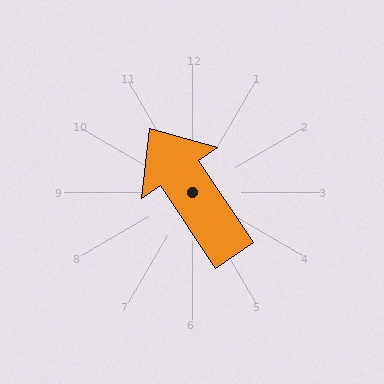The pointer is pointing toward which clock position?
Roughly 11 o'clock.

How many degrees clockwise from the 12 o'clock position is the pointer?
Approximately 326 degrees.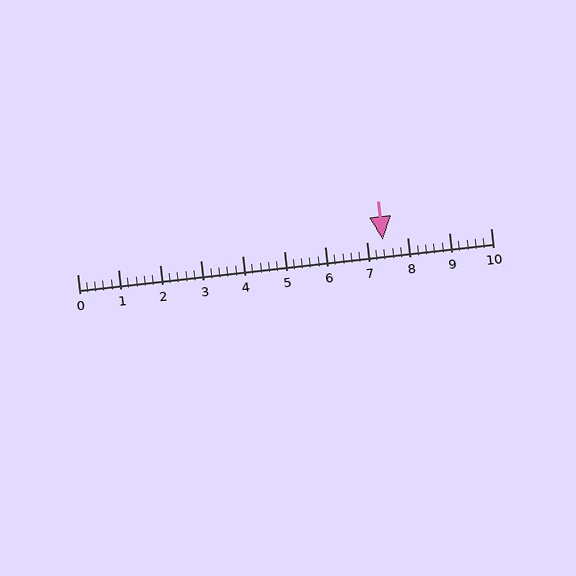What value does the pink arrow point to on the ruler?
The pink arrow points to approximately 7.4.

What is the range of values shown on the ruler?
The ruler shows values from 0 to 10.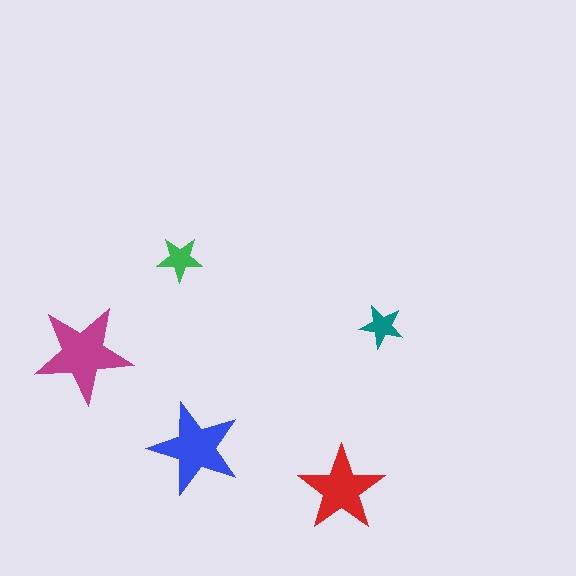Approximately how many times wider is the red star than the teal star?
About 2 times wider.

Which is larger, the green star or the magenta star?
The magenta one.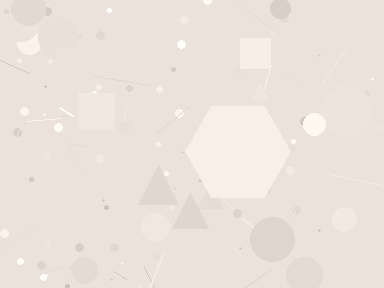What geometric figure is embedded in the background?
A hexagon is embedded in the background.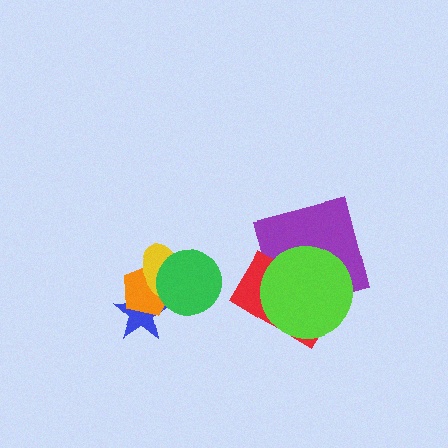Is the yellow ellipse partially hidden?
Yes, it is partially covered by another shape.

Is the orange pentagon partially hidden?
Yes, it is partially covered by another shape.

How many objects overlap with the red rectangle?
2 objects overlap with the red rectangle.